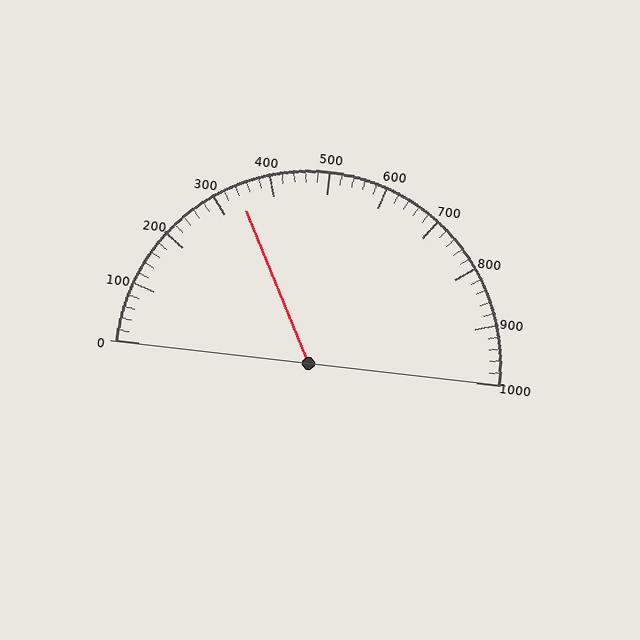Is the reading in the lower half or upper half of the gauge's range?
The reading is in the lower half of the range (0 to 1000).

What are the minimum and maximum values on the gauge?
The gauge ranges from 0 to 1000.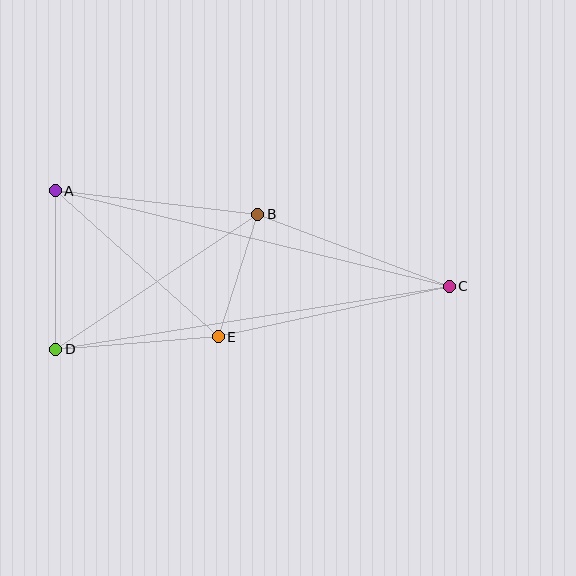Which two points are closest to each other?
Points B and E are closest to each other.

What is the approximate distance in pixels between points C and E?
The distance between C and E is approximately 236 pixels.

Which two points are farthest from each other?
Points A and C are farthest from each other.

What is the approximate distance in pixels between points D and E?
The distance between D and E is approximately 163 pixels.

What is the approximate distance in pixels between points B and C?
The distance between B and C is approximately 204 pixels.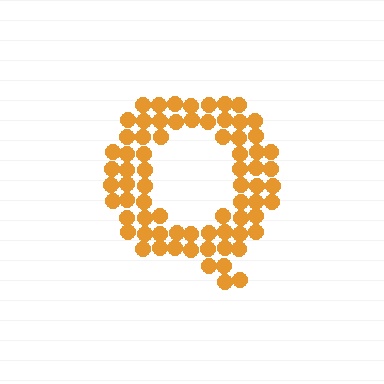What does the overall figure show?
The overall figure shows the letter Q.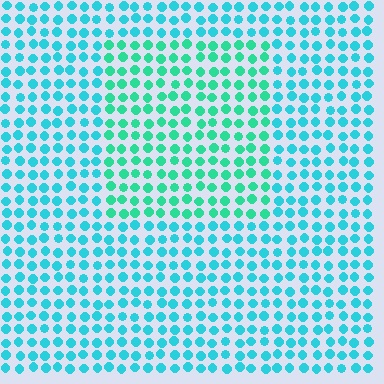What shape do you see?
I see a rectangle.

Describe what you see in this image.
The image is filled with small cyan elements in a uniform arrangement. A rectangle-shaped region is visible where the elements are tinted to a slightly different hue, forming a subtle color boundary.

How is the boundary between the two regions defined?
The boundary is defined purely by a slight shift in hue (about 28 degrees). Spacing, size, and orientation are identical on both sides.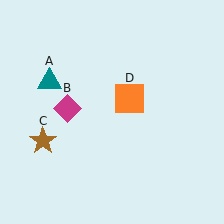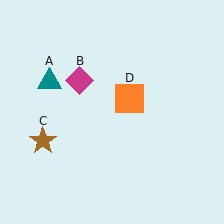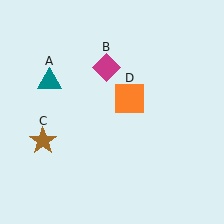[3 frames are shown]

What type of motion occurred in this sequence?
The magenta diamond (object B) rotated clockwise around the center of the scene.